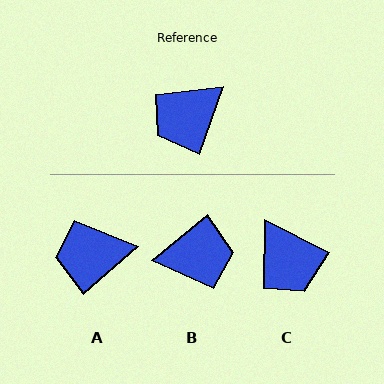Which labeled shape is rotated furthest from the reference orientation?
B, about 149 degrees away.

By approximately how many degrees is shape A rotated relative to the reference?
Approximately 29 degrees clockwise.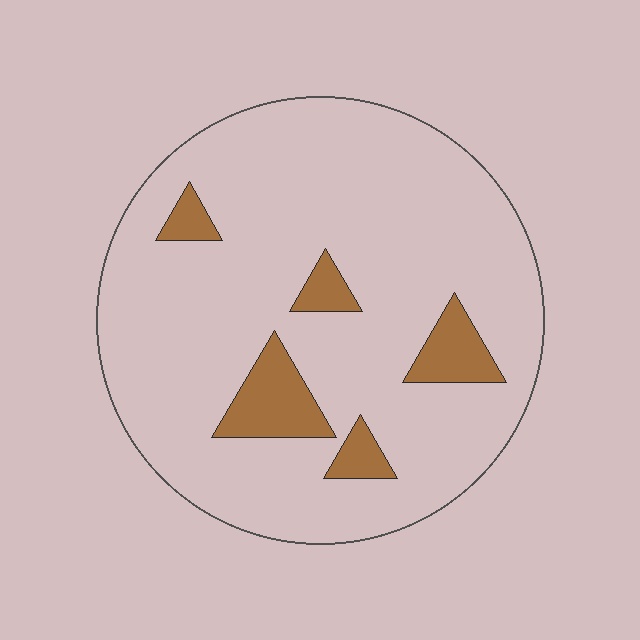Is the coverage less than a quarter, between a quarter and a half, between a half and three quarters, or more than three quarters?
Less than a quarter.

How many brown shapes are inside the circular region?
5.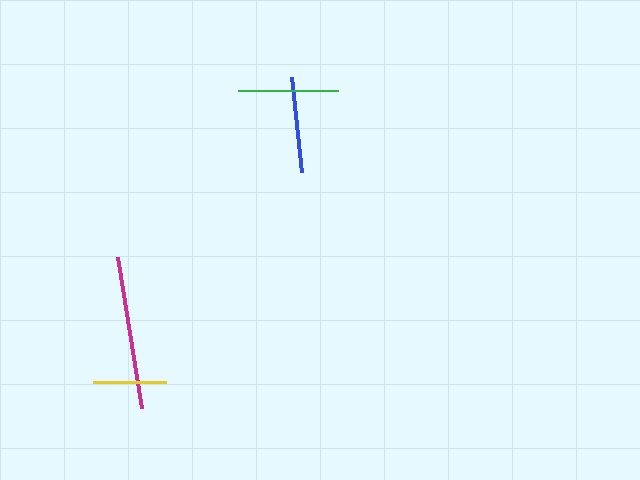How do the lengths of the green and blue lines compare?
The green and blue lines are approximately the same length.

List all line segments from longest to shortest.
From longest to shortest: magenta, green, blue, yellow.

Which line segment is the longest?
The magenta line is the longest at approximately 153 pixels.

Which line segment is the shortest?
The yellow line is the shortest at approximately 73 pixels.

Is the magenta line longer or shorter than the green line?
The magenta line is longer than the green line.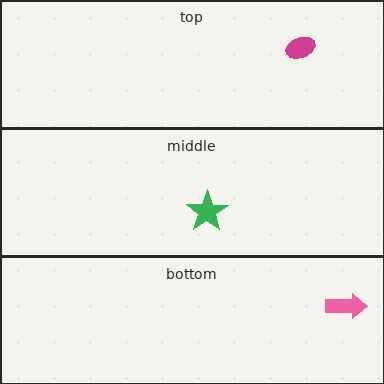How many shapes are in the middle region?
1.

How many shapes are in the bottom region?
1.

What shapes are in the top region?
The magenta ellipse.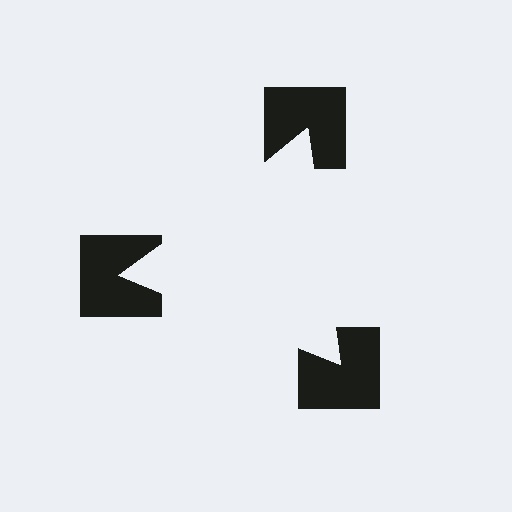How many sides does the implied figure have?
3 sides.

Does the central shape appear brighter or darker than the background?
It typically appears slightly brighter than the background, even though no actual brightness change is drawn.